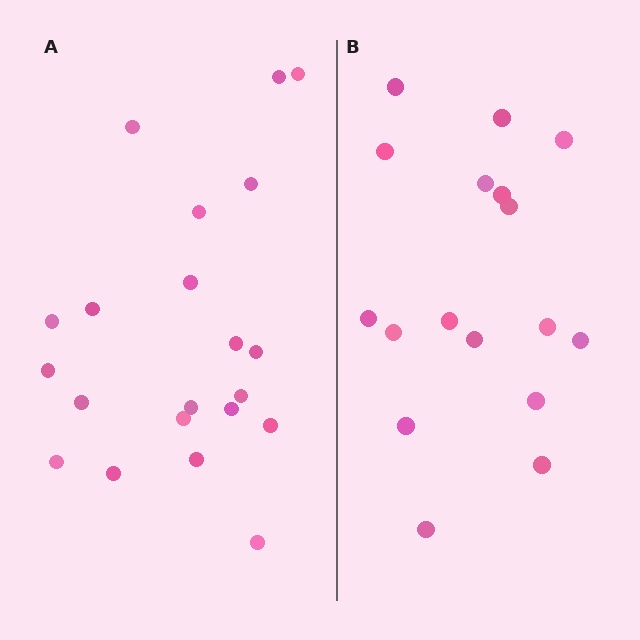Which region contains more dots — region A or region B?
Region A (the left region) has more dots.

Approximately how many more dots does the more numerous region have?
Region A has about 4 more dots than region B.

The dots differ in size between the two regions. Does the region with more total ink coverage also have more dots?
No. Region B has more total ink coverage because its dots are larger, but region A actually contains more individual dots. Total area can be misleading — the number of items is what matters here.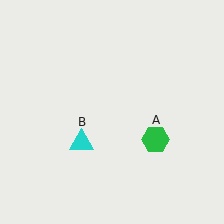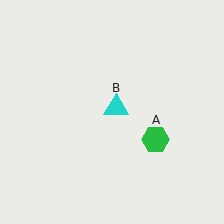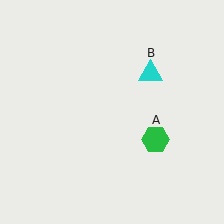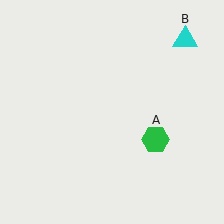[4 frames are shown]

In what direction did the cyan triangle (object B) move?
The cyan triangle (object B) moved up and to the right.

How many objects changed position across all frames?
1 object changed position: cyan triangle (object B).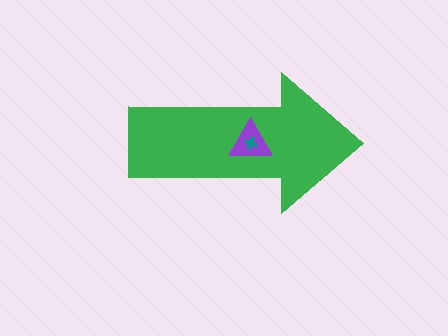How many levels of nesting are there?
3.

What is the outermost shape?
The green arrow.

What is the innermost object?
The teal cross.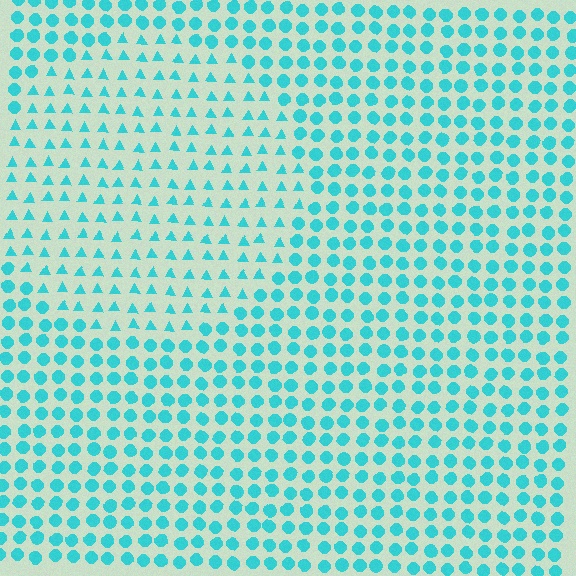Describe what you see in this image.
The image is filled with small cyan elements arranged in a uniform grid. A circle-shaped region contains triangles, while the surrounding area contains circles. The boundary is defined purely by the change in element shape.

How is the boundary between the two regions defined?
The boundary is defined by a change in element shape: triangles inside vs. circles outside. All elements share the same color and spacing.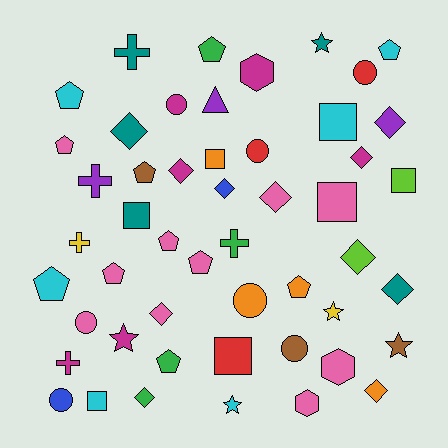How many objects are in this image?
There are 50 objects.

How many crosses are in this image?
There are 5 crosses.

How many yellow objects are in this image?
There are 2 yellow objects.